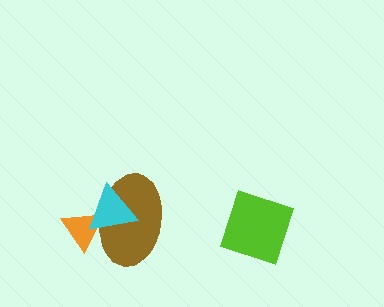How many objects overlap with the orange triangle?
2 objects overlap with the orange triangle.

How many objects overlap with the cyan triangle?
2 objects overlap with the cyan triangle.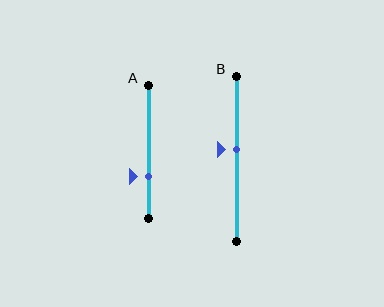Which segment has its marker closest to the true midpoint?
Segment B has its marker closest to the true midpoint.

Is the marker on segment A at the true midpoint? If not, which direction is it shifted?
No, the marker on segment A is shifted downward by about 18% of the segment length.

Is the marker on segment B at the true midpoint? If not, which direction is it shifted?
No, the marker on segment B is shifted upward by about 6% of the segment length.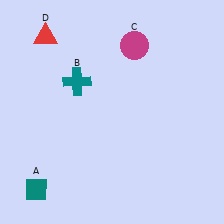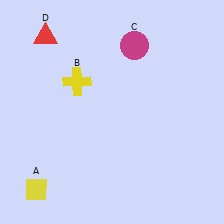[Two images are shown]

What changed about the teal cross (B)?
In Image 1, B is teal. In Image 2, it changed to yellow.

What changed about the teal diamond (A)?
In Image 1, A is teal. In Image 2, it changed to yellow.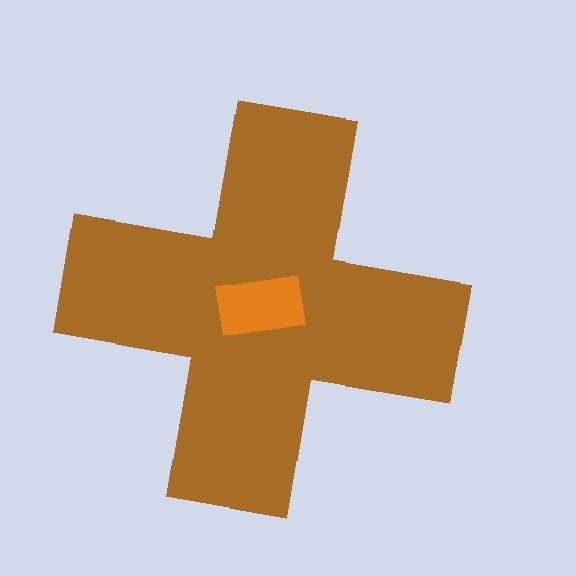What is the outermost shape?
The brown cross.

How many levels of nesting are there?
2.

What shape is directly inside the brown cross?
The orange rectangle.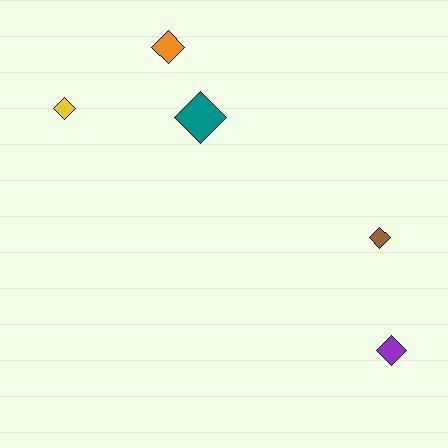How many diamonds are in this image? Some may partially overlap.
There are 5 diamonds.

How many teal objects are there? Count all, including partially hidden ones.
There is 1 teal object.